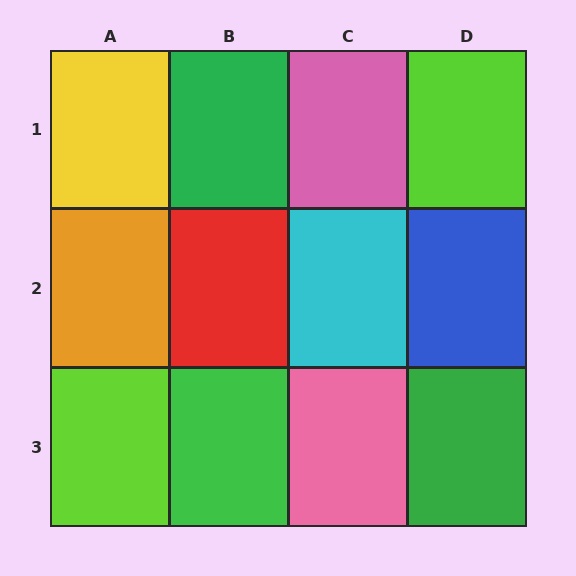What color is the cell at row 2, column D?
Blue.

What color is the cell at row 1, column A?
Yellow.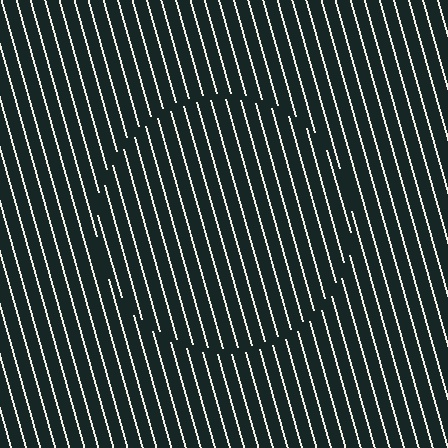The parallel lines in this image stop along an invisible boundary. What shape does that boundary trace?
An illusory circle. The interior of the shape contains the same grating, shifted by half a period — the contour is defined by the phase discontinuity where line-ends from the inner and outer gratings abut.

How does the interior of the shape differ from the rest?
The interior of the shape contains the same grating, shifted by half a period — the contour is defined by the phase discontinuity where line-ends from the inner and outer gratings abut.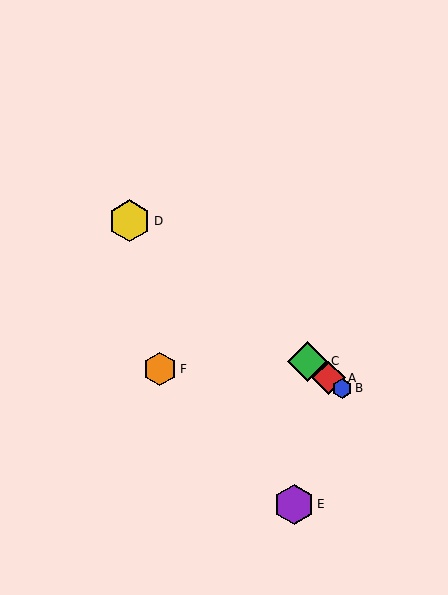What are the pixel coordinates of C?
Object C is at (308, 361).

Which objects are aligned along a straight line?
Objects A, B, C, D are aligned along a straight line.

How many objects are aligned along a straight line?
4 objects (A, B, C, D) are aligned along a straight line.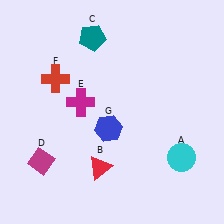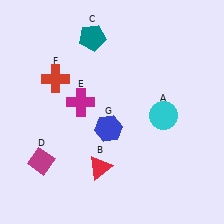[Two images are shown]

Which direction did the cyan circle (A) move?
The cyan circle (A) moved up.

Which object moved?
The cyan circle (A) moved up.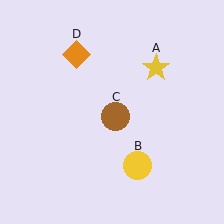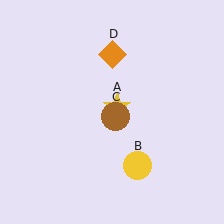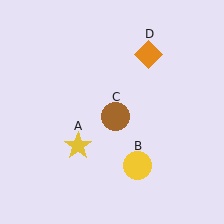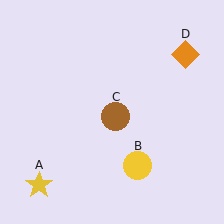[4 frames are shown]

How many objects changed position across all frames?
2 objects changed position: yellow star (object A), orange diamond (object D).